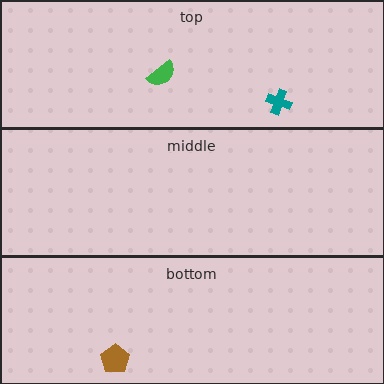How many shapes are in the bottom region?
1.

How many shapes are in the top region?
2.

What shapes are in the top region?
The green semicircle, the teal cross.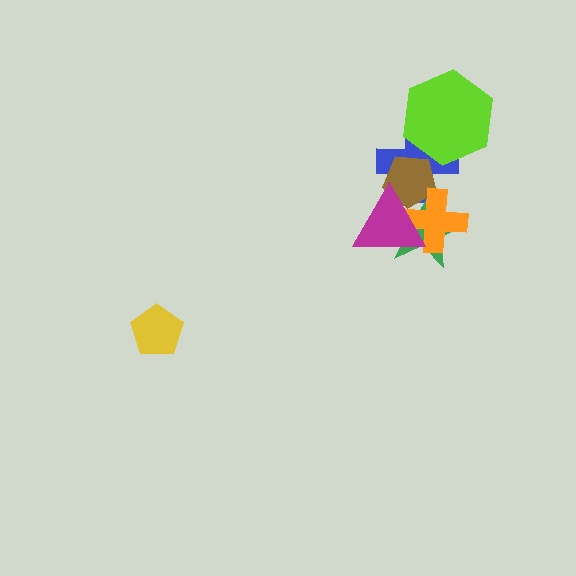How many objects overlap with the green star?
4 objects overlap with the green star.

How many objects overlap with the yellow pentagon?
0 objects overlap with the yellow pentagon.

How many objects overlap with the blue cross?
5 objects overlap with the blue cross.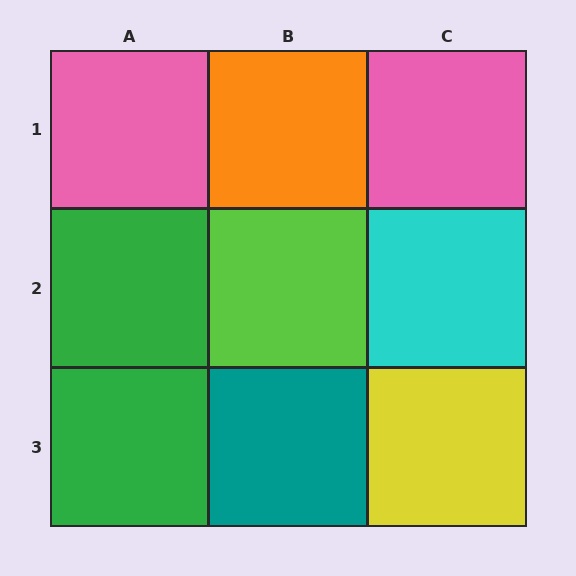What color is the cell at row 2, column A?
Green.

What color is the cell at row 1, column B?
Orange.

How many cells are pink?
2 cells are pink.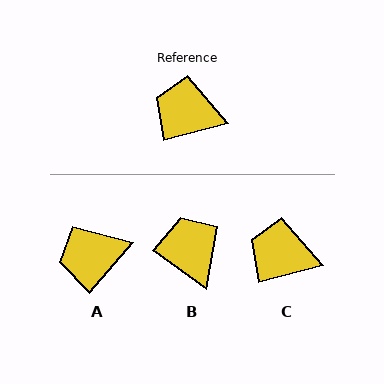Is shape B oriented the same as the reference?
No, it is off by about 50 degrees.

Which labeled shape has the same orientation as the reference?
C.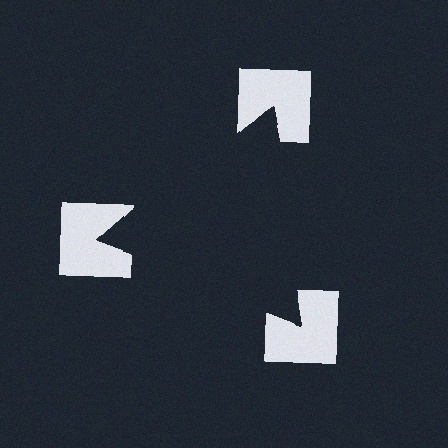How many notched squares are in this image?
There are 3 — one at each vertex of the illusory triangle.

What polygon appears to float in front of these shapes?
An illusory triangle — its edges are inferred from the aligned wedge cuts in the notched squares, not physically drawn.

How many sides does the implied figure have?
3 sides.